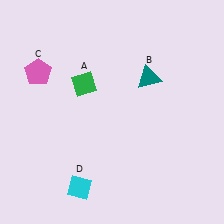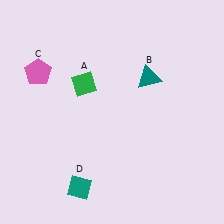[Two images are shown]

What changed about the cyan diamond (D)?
In Image 1, D is cyan. In Image 2, it changed to teal.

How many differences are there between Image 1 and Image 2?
There is 1 difference between the two images.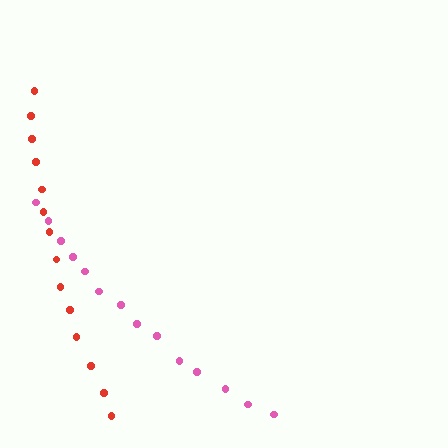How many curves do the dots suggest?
There are 2 distinct paths.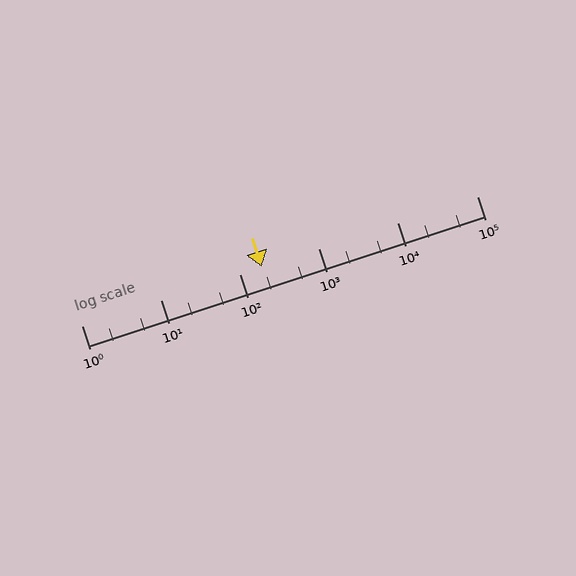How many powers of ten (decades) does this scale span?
The scale spans 5 decades, from 1 to 100000.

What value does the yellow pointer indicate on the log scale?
The pointer indicates approximately 190.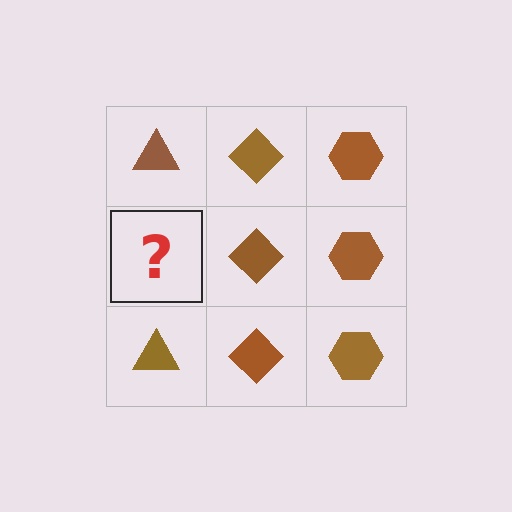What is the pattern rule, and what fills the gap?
The rule is that each column has a consistent shape. The gap should be filled with a brown triangle.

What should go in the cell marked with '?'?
The missing cell should contain a brown triangle.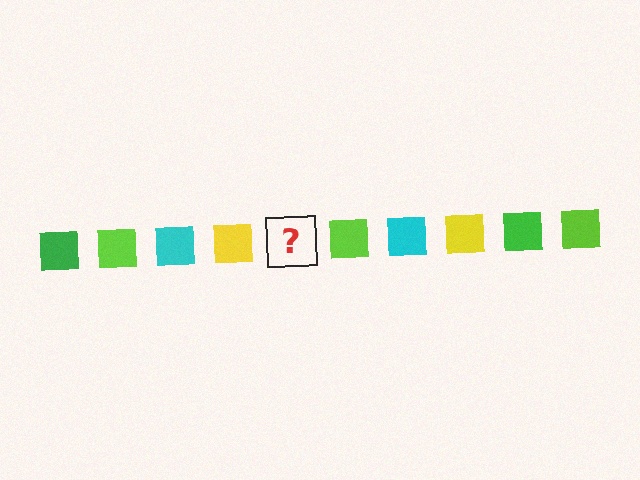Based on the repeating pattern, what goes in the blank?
The blank should be a green square.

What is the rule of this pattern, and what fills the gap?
The rule is that the pattern cycles through green, lime, cyan, yellow squares. The gap should be filled with a green square.